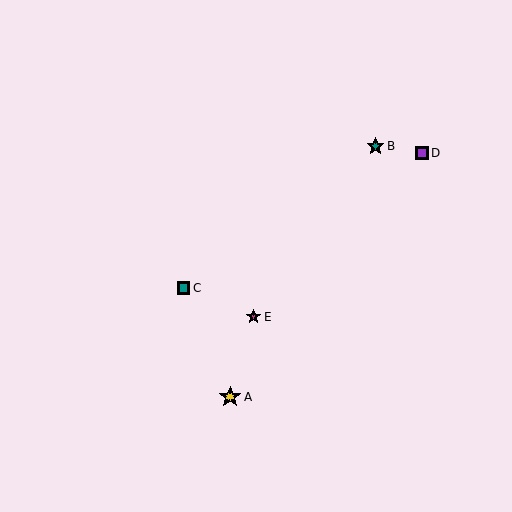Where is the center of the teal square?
The center of the teal square is at (183, 288).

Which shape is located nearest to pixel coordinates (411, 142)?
The purple square (labeled D) at (422, 153) is nearest to that location.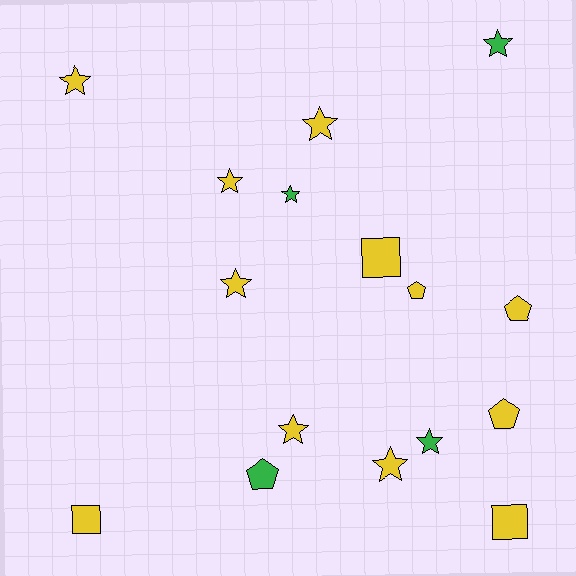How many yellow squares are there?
There are 3 yellow squares.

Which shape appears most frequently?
Star, with 9 objects.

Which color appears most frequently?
Yellow, with 12 objects.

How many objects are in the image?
There are 16 objects.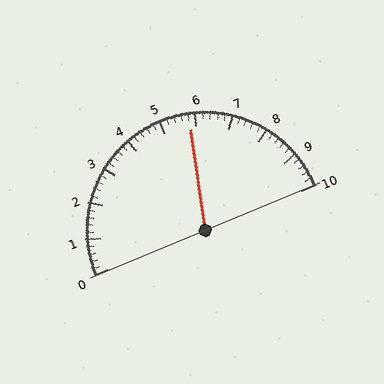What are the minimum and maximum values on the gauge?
The gauge ranges from 0 to 10.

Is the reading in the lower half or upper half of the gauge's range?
The reading is in the upper half of the range (0 to 10).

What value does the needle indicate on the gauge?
The needle indicates approximately 5.8.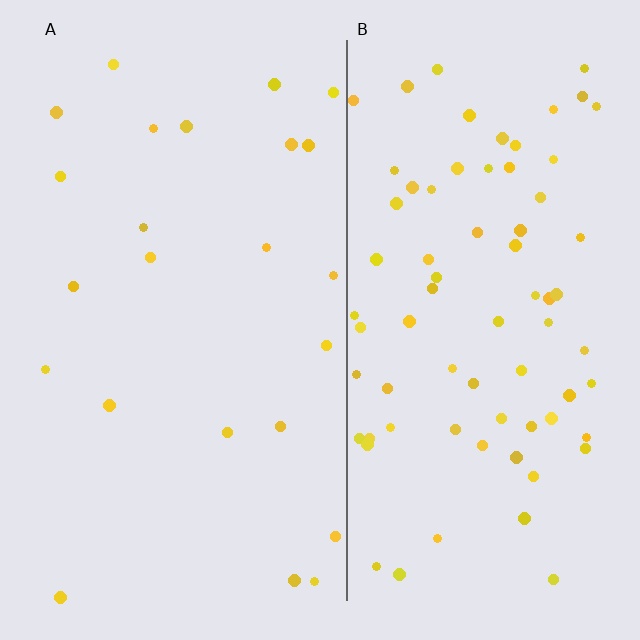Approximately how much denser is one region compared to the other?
Approximately 3.2× — region B over region A.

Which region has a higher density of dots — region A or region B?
B (the right).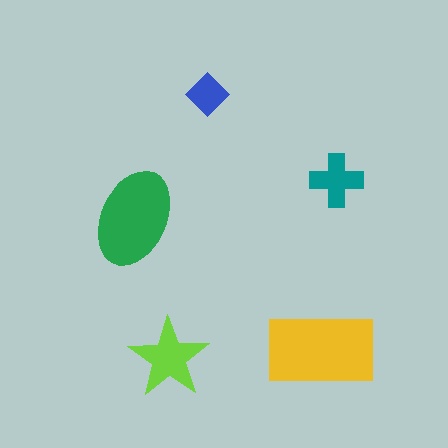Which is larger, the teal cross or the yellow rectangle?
The yellow rectangle.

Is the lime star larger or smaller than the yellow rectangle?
Smaller.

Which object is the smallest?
The blue diamond.